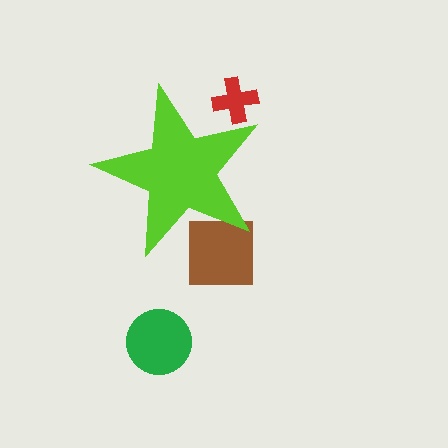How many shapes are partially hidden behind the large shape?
2 shapes are partially hidden.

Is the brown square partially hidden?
Yes, the brown square is partially hidden behind the lime star.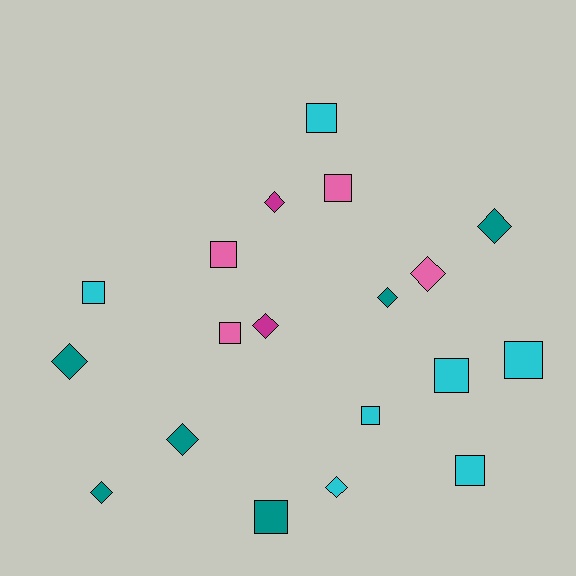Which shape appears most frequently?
Square, with 10 objects.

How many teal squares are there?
There is 1 teal square.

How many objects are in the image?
There are 19 objects.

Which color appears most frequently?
Cyan, with 7 objects.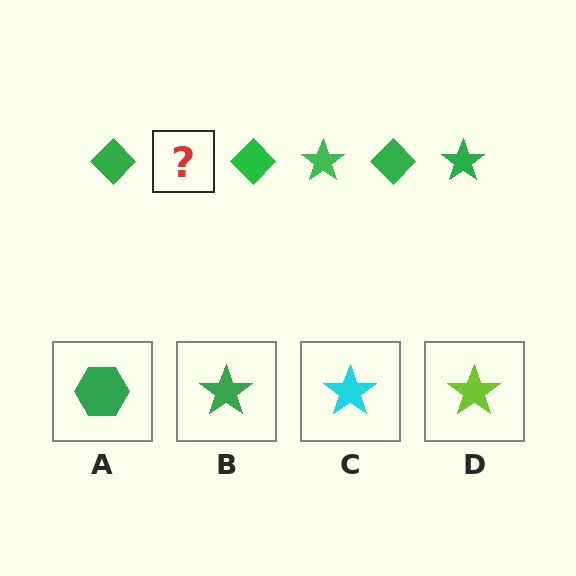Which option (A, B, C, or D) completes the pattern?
B.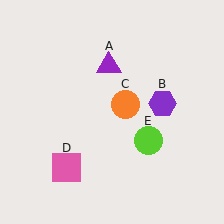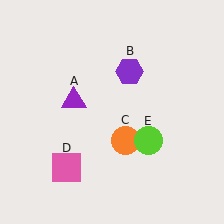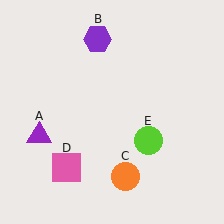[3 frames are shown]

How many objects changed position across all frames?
3 objects changed position: purple triangle (object A), purple hexagon (object B), orange circle (object C).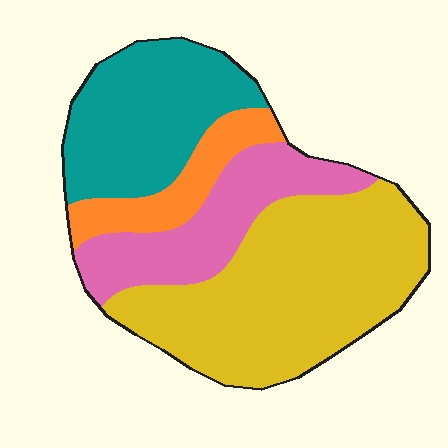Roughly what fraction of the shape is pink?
Pink takes up about one fifth (1/5) of the shape.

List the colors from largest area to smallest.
From largest to smallest: yellow, teal, pink, orange.